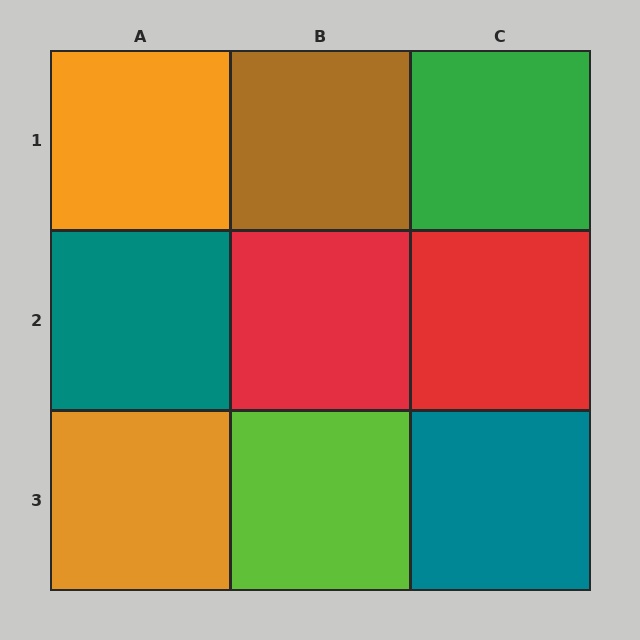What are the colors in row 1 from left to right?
Orange, brown, green.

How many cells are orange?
2 cells are orange.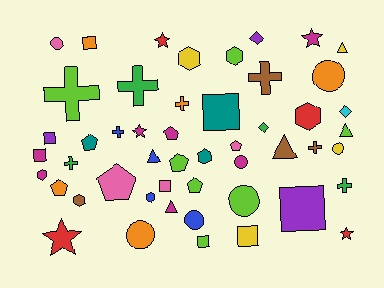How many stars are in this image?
There are 5 stars.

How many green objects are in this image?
There are 4 green objects.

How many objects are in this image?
There are 50 objects.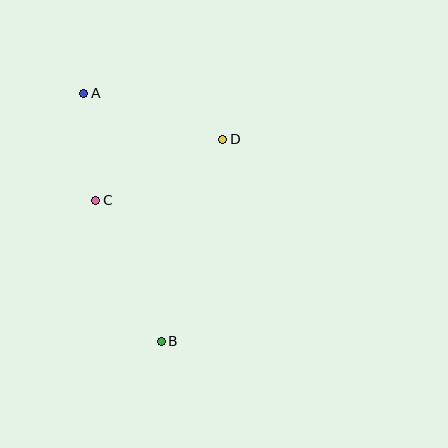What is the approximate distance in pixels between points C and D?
The distance between C and D is approximately 141 pixels.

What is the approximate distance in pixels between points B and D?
The distance between B and D is approximately 211 pixels.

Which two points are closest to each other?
Points A and C are closest to each other.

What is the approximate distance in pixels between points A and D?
The distance between A and D is approximately 146 pixels.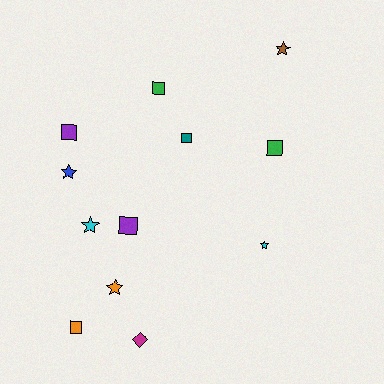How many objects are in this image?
There are 12 objects.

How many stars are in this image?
There are 5 stars.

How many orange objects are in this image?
There are 2 orange objects.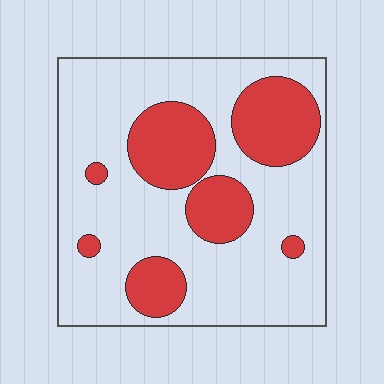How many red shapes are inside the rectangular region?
7.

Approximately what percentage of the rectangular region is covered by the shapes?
Approximately 30%.